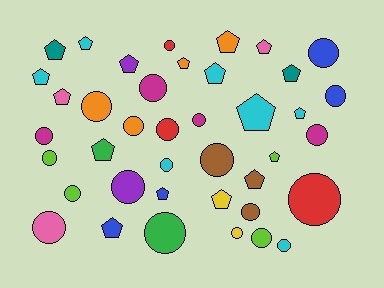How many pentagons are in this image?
There are 18 pentagons.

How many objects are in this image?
There are 40 objects.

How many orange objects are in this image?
There are 4 orange objects.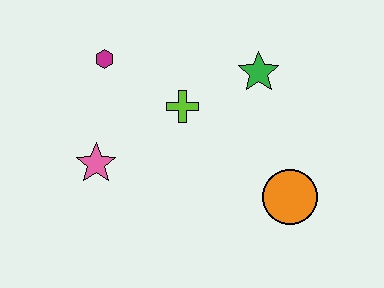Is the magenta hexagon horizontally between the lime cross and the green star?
No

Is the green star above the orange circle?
Yes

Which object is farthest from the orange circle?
The magenta hexagon is farthest from the orange circle.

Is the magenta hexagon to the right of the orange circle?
No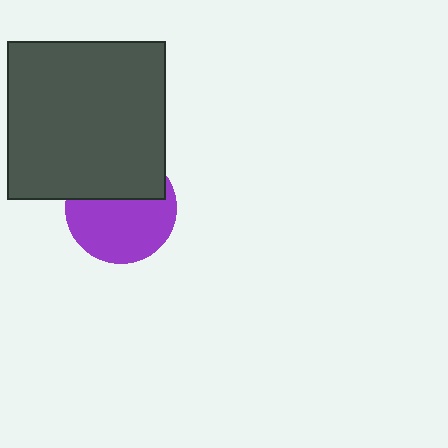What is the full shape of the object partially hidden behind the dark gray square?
The partially hidden object is a purple circle.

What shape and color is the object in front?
The object in front is a dark gray square.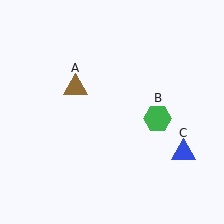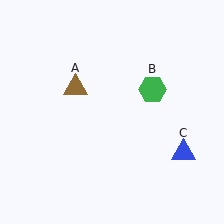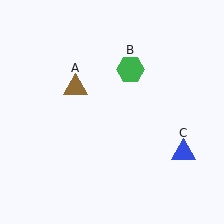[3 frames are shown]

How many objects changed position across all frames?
1 object changed position: green hexagon (object B).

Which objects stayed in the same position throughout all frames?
Brown triangle (object A) and blue triangle (object C) remained stationary.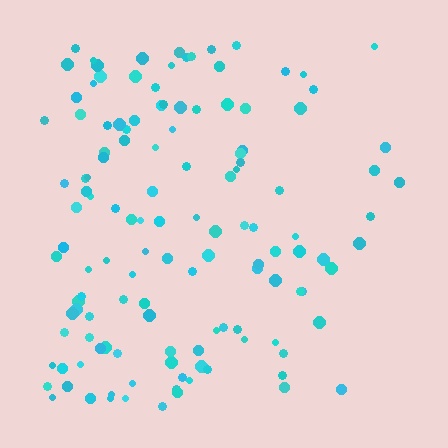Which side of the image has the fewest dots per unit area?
The right.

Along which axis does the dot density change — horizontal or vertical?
Horizontal.